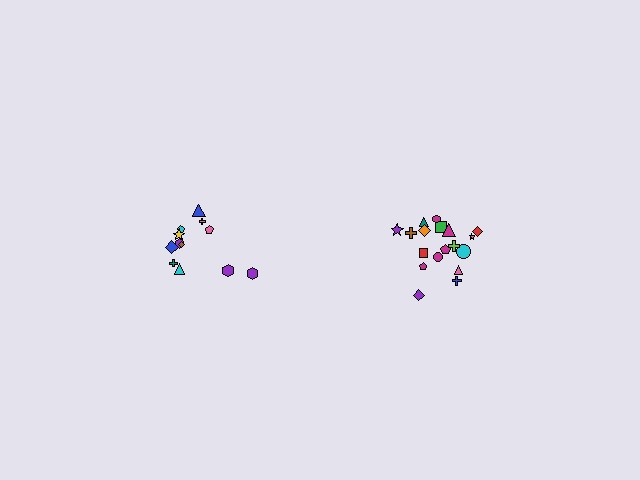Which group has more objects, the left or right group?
The right group.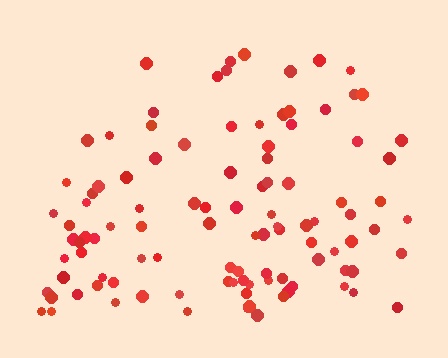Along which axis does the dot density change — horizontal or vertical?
Vertical.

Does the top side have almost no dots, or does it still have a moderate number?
Still a moderate number, just noticeably fewer than the bottom.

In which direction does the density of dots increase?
From top to bottom, with the bottom side densest.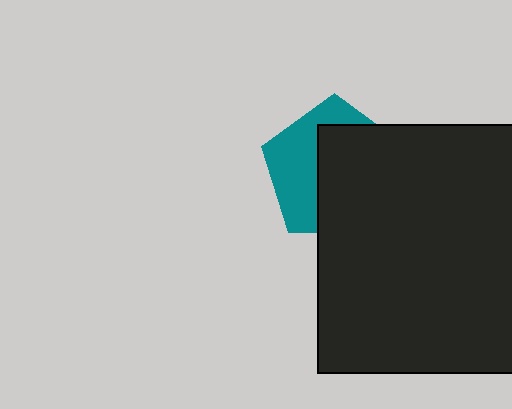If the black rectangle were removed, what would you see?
You would see the complete teal pentagon.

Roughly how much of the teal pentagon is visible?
A small part of it is visible (roughly 42%).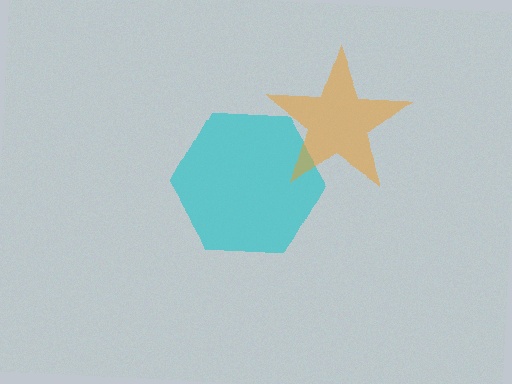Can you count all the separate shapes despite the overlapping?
Yes, there are 2 separate shapes.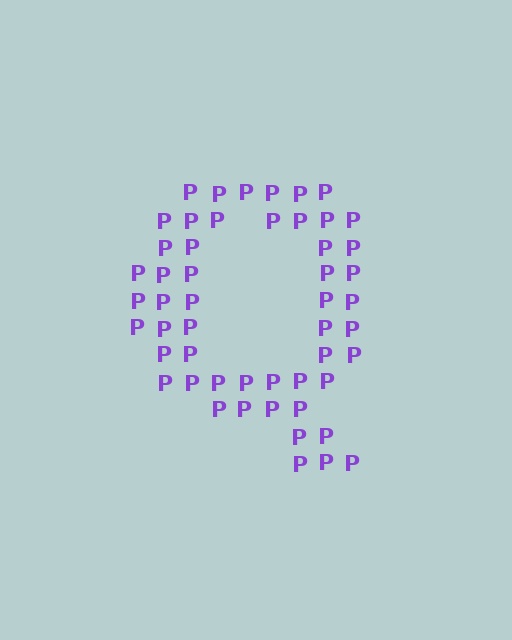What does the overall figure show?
The overall figure shows the letter Q.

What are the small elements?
The small elements are letter P's.